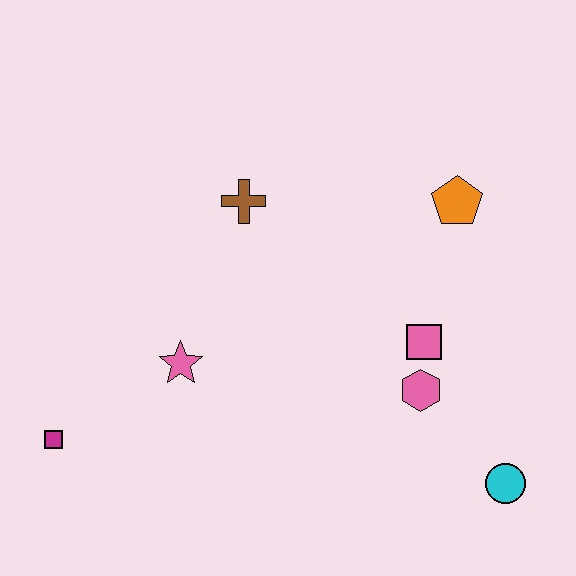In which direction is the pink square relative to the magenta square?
The pink square is to the right of the magenta square.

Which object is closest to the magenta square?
The pink star is closest to the magenta square.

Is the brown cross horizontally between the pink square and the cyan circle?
No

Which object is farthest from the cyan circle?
The magenta square is farthest from the cyan circle.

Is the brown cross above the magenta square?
Yes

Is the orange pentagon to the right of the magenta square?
Yes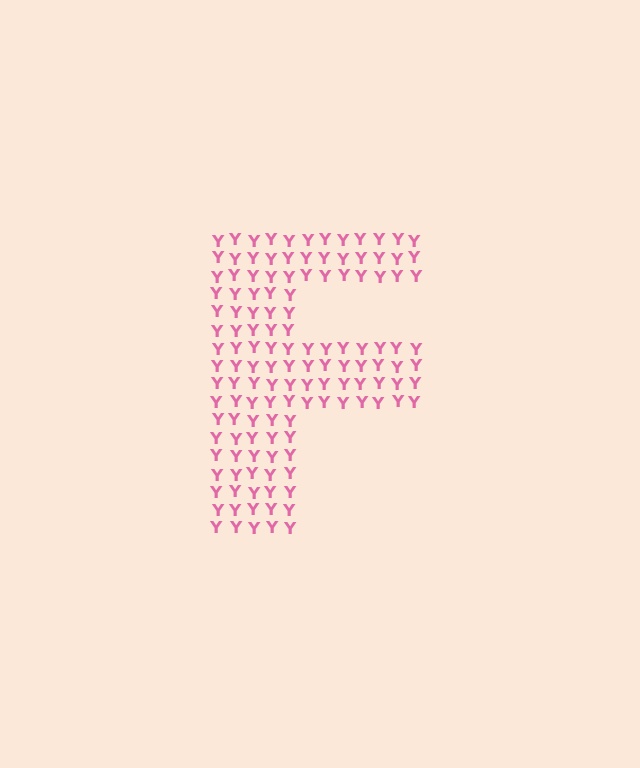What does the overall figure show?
The overall figure shows the letter F.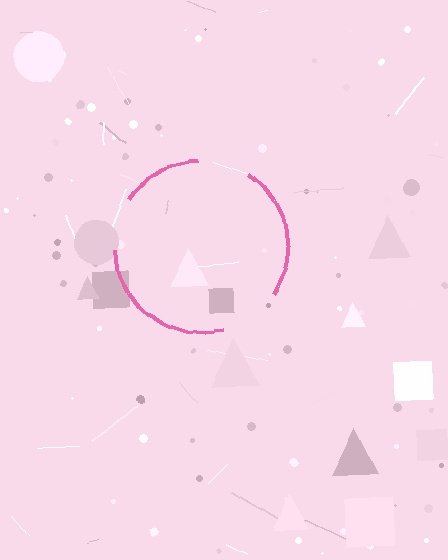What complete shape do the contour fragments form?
The contour fragments form a circle.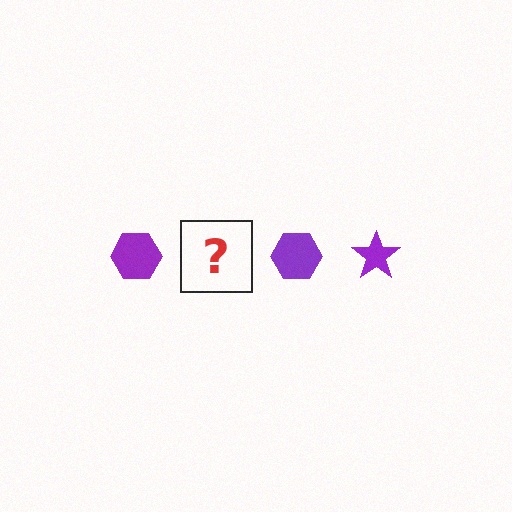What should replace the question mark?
The question mark should be replaced with a purple star.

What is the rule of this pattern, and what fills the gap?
The rule is that the pattern cycles through hexagon, star shapes in purple. The gap should be filled with a purple star.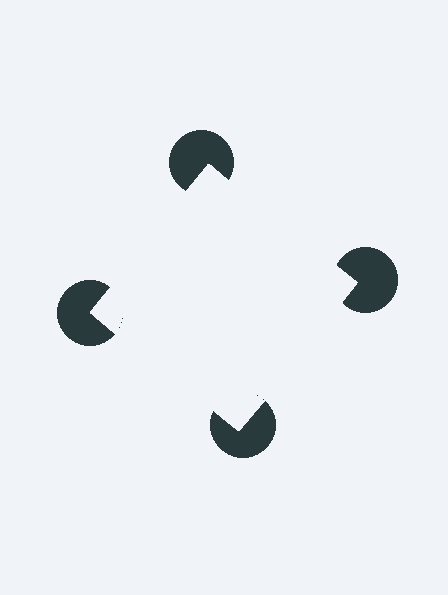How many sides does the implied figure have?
4 sides.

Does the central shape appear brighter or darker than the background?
It typically appears slightly brighter than the background, even though no actual brightness change is drawn.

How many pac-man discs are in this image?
There are 4 — one at each vertex of the illusory square.